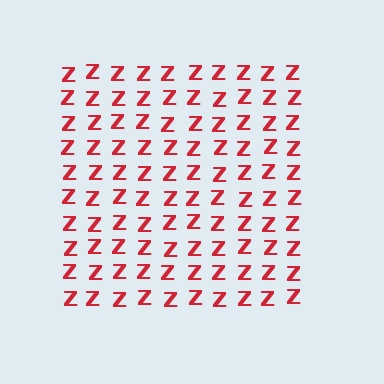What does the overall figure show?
The overall figure shows a square.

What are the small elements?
The small elements are letter Z's.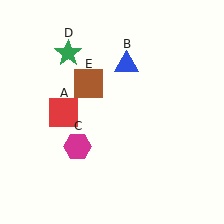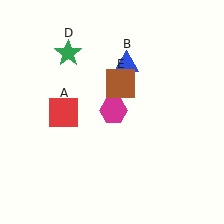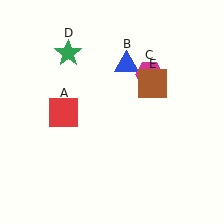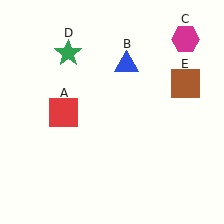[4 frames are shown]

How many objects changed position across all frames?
2 objects changed position: magenta hexagon (object C), brown square (object E).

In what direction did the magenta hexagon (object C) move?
The magenta hexagon (object C) moved up and to the right.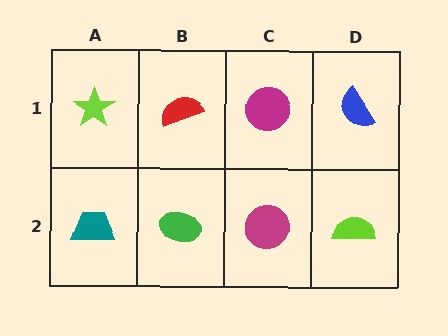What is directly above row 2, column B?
A red semicircle.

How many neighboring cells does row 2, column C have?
3.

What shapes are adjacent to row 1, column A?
A teal trapezoid (row 2, column A), a red semicircle (row 1, column B).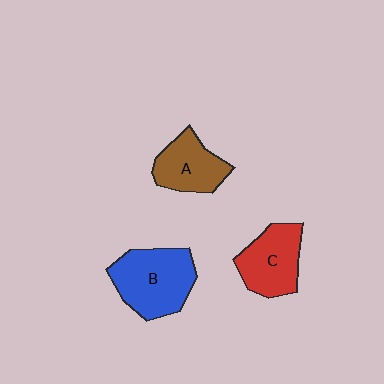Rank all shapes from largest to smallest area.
From largest to smallest: B (blue), C (red), A (brown).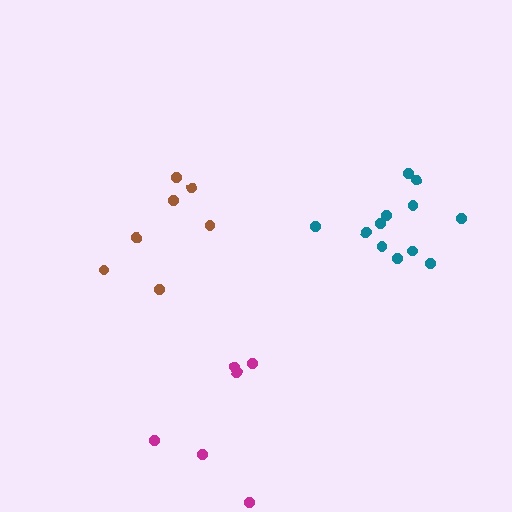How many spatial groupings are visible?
There are 3 spatial groupings.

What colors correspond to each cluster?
The clusters are colored: magenta, brown, teal.